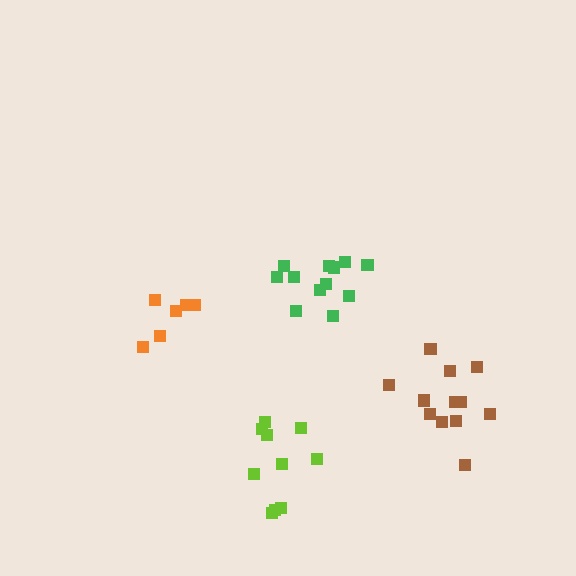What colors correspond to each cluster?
The clusters are colored: orange, brown, lime, green.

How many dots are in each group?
Group 1: 6 dots, Group 2: 12 dots, Group 3: 10 dots, Group 4: 12 dots (40 total).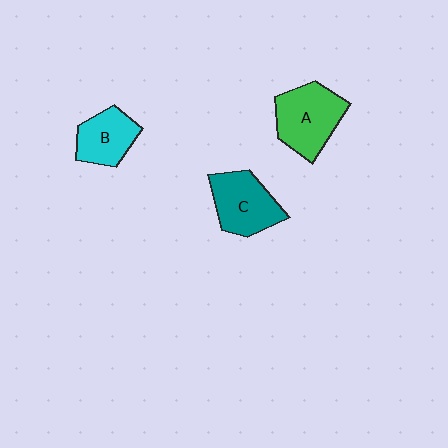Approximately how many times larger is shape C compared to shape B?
Approximately 1.3 times.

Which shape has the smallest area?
Shape B (cyan).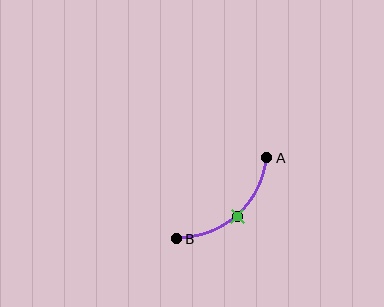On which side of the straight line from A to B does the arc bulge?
The arc bulges below and to the right of the straight line connecting A and B.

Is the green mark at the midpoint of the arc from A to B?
Yes. The green mark lies on the arc at equal arc-length from both A and B — it is the arc midpoint.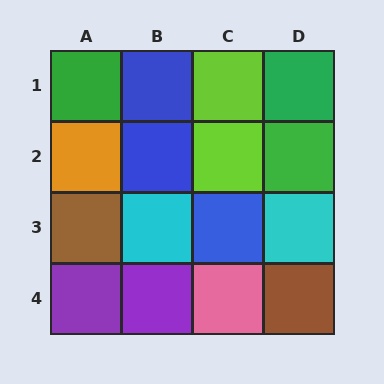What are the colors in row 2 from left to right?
Orange, blue, lime, green.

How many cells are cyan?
2 cells are cyan.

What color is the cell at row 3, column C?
Blue.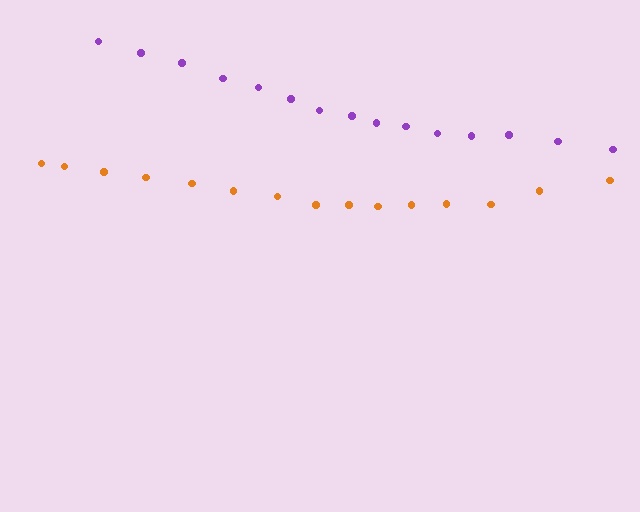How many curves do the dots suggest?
There are 2 distinct paths.